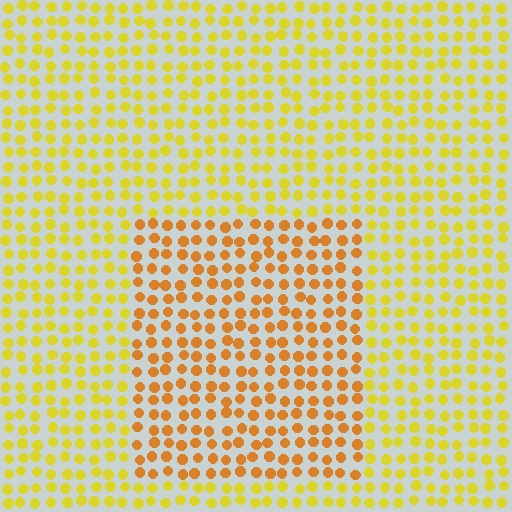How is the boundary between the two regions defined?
The boundary is defined purely by a slight shift in hue (about 29 degrees). Spacing, size, and orientation are identical on both sides.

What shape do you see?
I see a rectangle.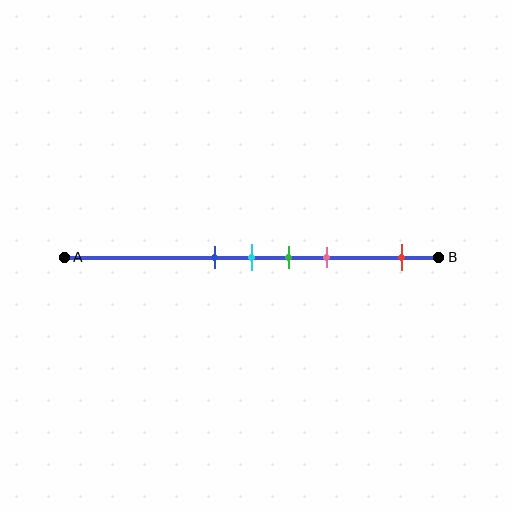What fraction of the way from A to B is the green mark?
The green mark is approximately 60% (0.6) of the way from A to B.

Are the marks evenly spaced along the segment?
No, the marks are not evenly spaced.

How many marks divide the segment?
There are 5 marks dividing the segment.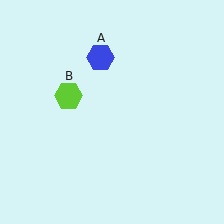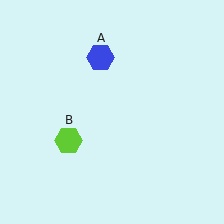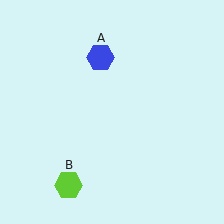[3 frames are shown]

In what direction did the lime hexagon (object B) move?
The lime hexagon (object B) moved down.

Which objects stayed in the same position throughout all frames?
Blue hexagon (object A) remained stationary.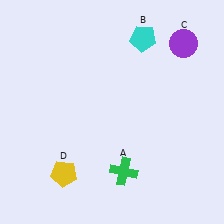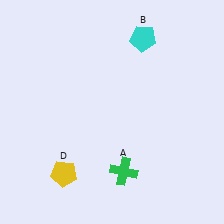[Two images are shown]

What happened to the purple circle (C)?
The purple circle (C) was removed in Image 2. It was in the top-right area of Image 1.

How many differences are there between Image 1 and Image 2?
There is 1 difference between the two images.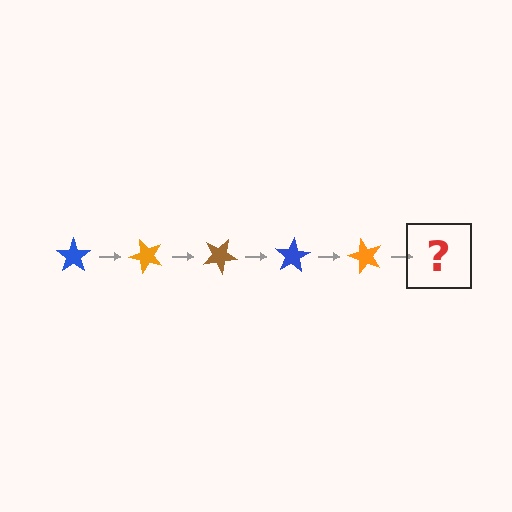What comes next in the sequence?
The next element should be a brown star, rotated 250 degrees from the start.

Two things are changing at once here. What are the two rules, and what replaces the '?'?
The two rules are that it rotates 50 degrees each step and the color cycles through blue, orange, and brown. The '?' should be a brown star, rotated 250 degrees from the start.